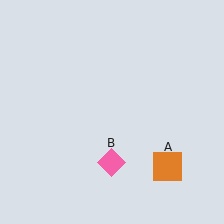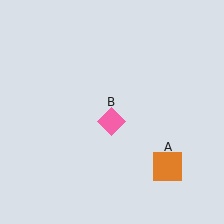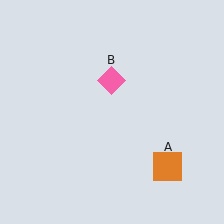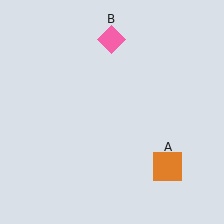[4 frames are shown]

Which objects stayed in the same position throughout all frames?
Orange square (object A) remained stationary.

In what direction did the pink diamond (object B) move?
The pink diamond (object B) moved up.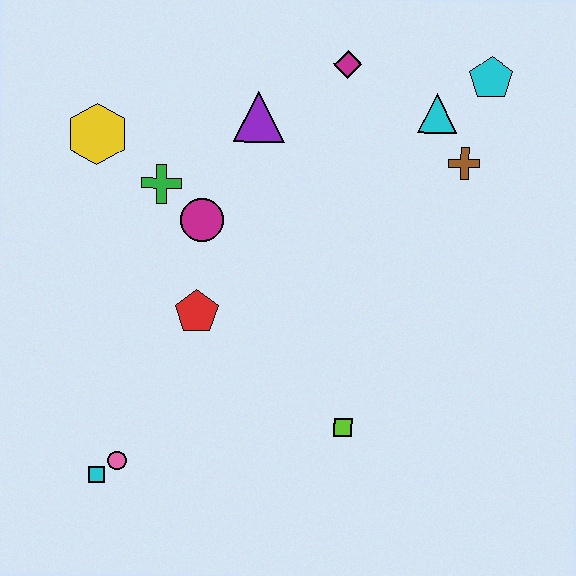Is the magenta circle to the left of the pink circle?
No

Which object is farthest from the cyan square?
The cyan pentagon is farthest from the cyan square.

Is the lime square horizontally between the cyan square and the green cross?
No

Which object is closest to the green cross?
The magenta circle is closest to the green cross.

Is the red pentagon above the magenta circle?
No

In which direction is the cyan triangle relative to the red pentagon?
The cyan triangle is to the right of the red pentagon.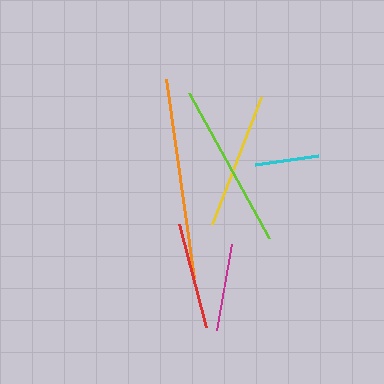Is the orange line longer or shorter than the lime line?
The orange line is longer than the lime line.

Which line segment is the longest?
The orange line is the longest at approximately 201 pixels.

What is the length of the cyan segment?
The cyan segment is approximately 64 pixels long.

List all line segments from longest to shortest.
From longest to shortest: orange, lime, yellow, red, magenta, cyan.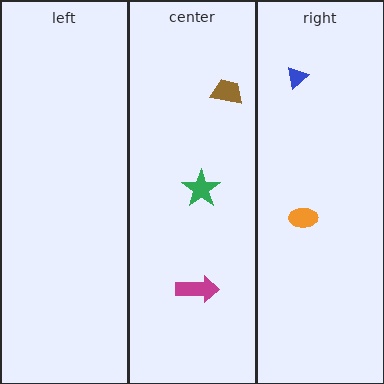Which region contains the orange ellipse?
The right region.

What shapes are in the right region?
The blue triangle, the orange ellipse.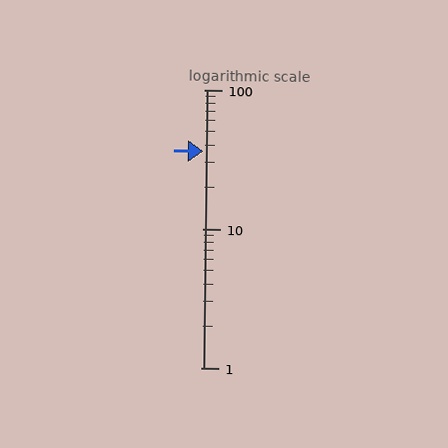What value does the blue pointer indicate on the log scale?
The pointer indicates approximately 36.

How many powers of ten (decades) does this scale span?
The scale spans 2 decades, from 1 to 100.